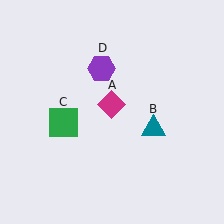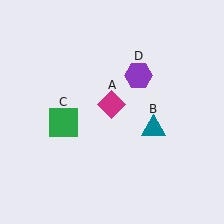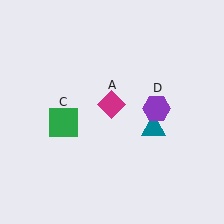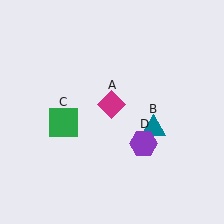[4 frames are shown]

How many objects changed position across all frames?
1 object changed position: purple hexagon (object D).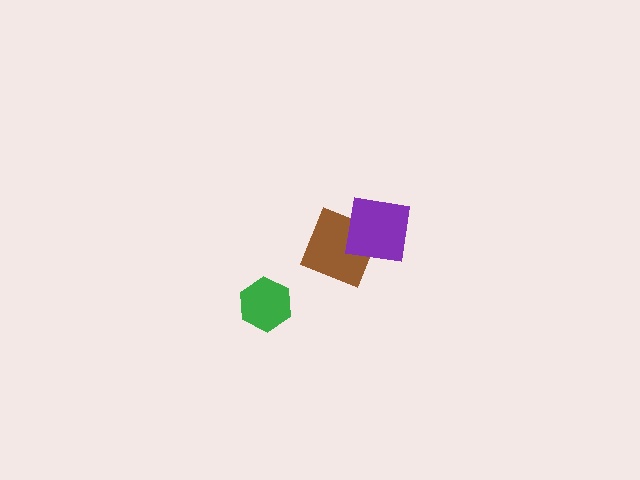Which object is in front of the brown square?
The purple square is in front of the brown square.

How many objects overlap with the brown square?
1 object overlaps with the brown square.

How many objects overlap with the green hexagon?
0 objects overlap with the green hexagon.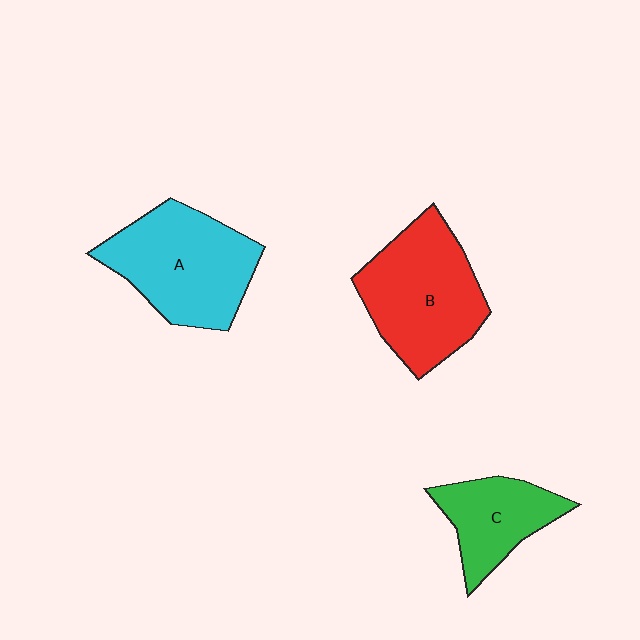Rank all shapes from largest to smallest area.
From largest to smallest: B (red), A (cyan), C (green).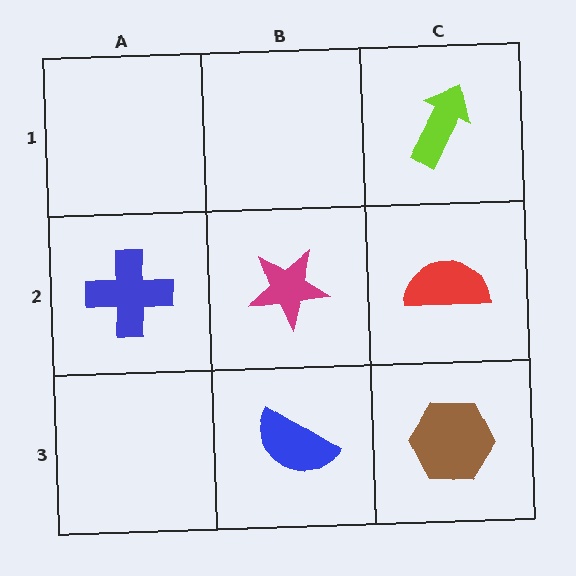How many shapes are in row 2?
3 shapes.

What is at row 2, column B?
A magenta star.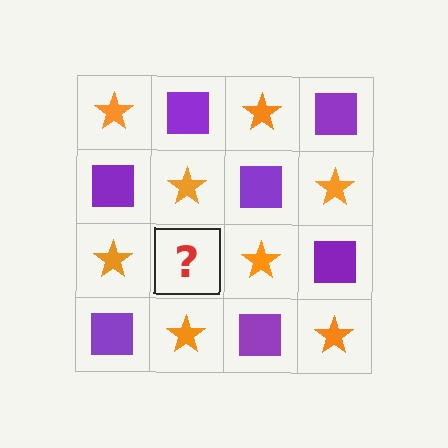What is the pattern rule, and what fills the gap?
The rule is that it alternates orange star and purple square in a checkerboard pattern. The gap should be filled with a purple square.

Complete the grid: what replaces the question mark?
The question mark should be replaced with a purple square.